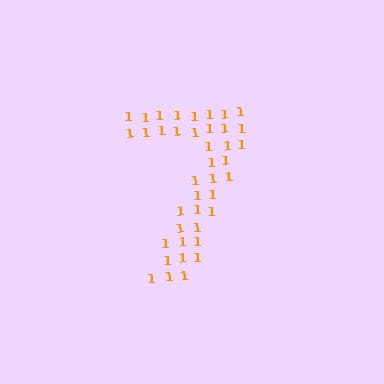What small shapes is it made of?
It is made of small digit 1's.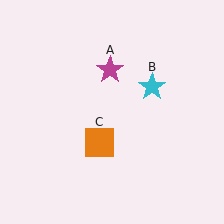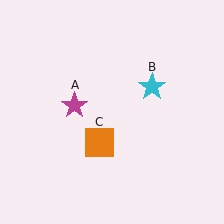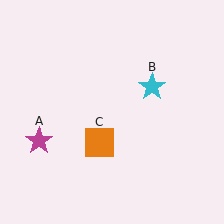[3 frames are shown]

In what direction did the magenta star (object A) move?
The magenta star (object A) moved down and to the left.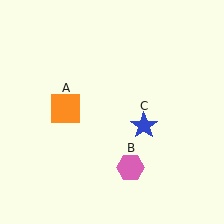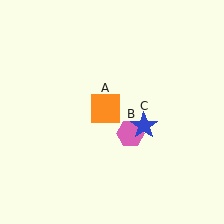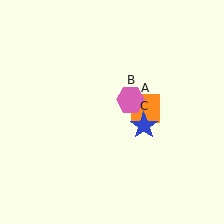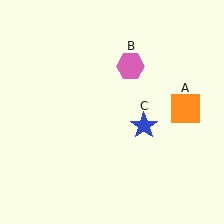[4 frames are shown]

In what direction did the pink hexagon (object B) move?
The pink hexagon (object B) moved up.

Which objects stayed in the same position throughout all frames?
Blue star (object C) remained stationary.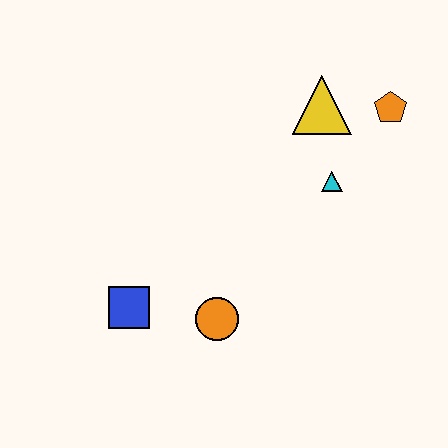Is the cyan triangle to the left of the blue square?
No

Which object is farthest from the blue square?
The orange pentagon is farthest from the blue square.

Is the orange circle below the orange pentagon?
Yes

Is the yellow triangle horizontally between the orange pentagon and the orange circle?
Yes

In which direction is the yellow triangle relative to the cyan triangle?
The yellow triangle is above the cyan triangle.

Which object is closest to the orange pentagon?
The yellow triangle is closest to the orange pentagon.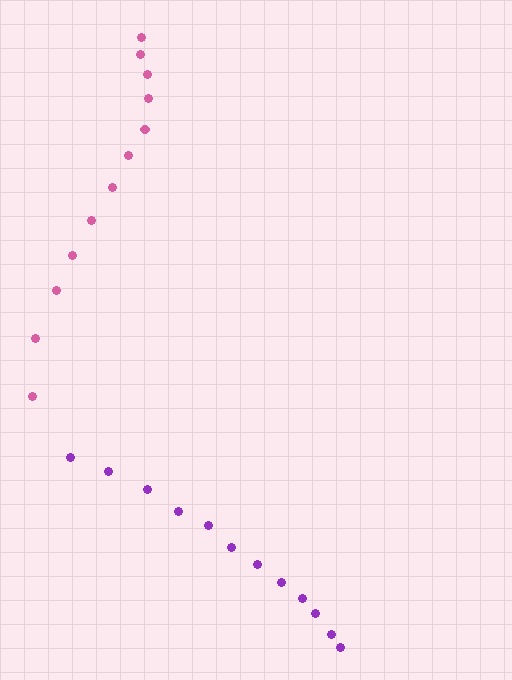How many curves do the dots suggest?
There are 2 distinct paths.